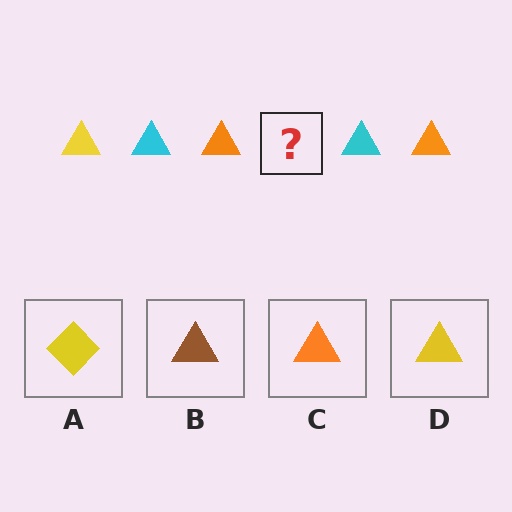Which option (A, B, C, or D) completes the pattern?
D.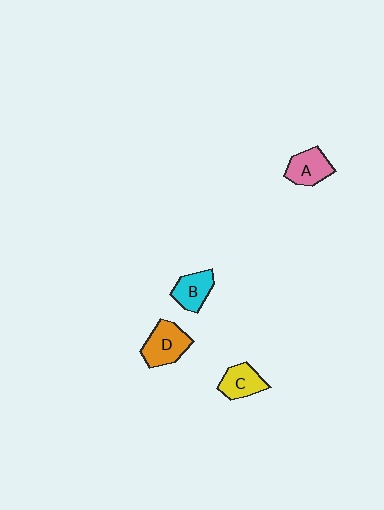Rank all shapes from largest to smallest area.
From largest to smallest: D (orange), A (pink), C (yellow), B (cyan).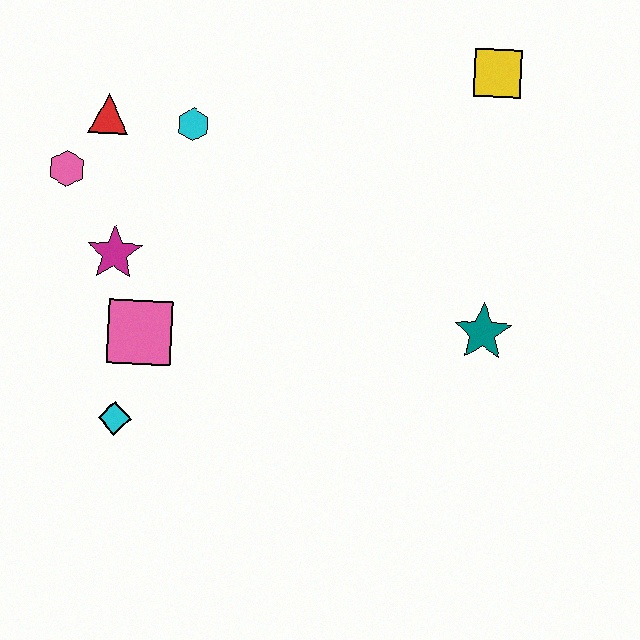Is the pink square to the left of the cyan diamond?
No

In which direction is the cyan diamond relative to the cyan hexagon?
The cyan diamond is below the cyan hexagon.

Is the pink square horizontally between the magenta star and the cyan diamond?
No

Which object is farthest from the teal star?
The pink hexagon is farthest from the teal star.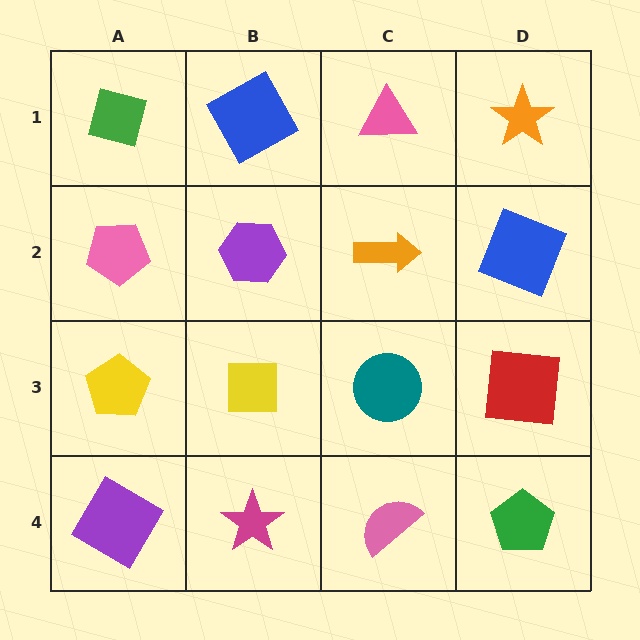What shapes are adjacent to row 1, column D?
A blue square (row 2, column D), a pink triangle (row 1, column C).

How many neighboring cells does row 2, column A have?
3.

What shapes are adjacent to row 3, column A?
A pink pentagon (row 2, column A), a purple diamond (row 4, column A), a yellow square (row 3, column B).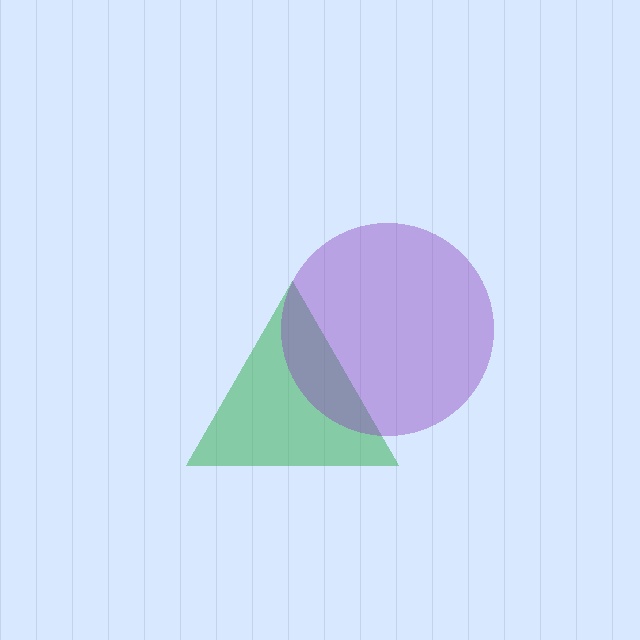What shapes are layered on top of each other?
The layered shapes are: a green triangle, a purple circle.